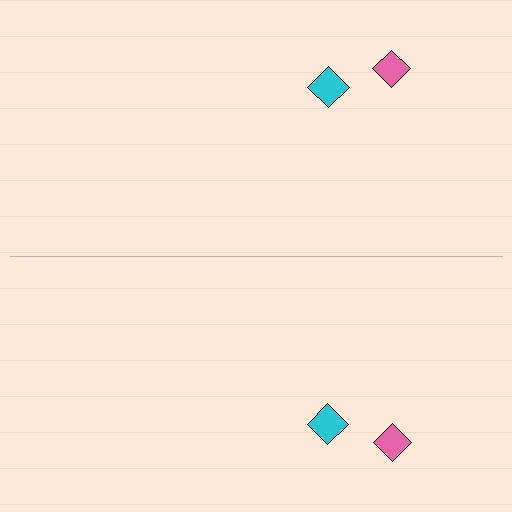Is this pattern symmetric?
Yes, this pattern has bilateral (reflection) symmetry.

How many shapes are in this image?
There are 4 shapes in this image.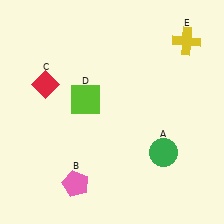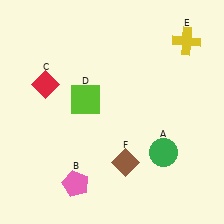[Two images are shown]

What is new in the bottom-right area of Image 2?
A brown diamond (F) was added in the bottom-right area of Image 2.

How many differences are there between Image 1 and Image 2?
There is 1 difference between the two images.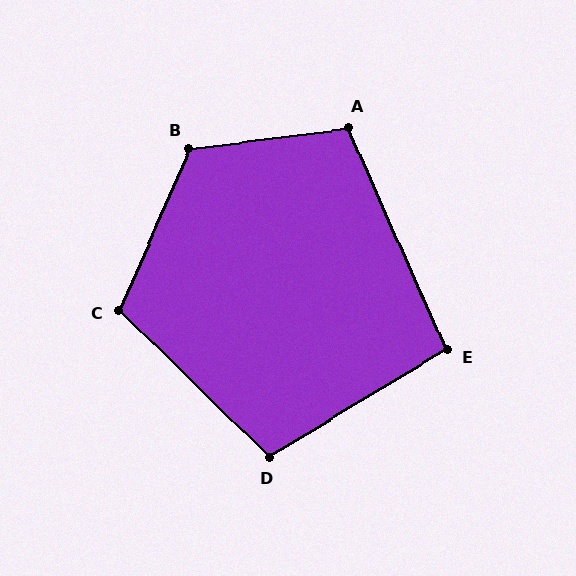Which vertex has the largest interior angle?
B, at approximately 121 degrees.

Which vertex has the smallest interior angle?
E, at approximately 97 degrees.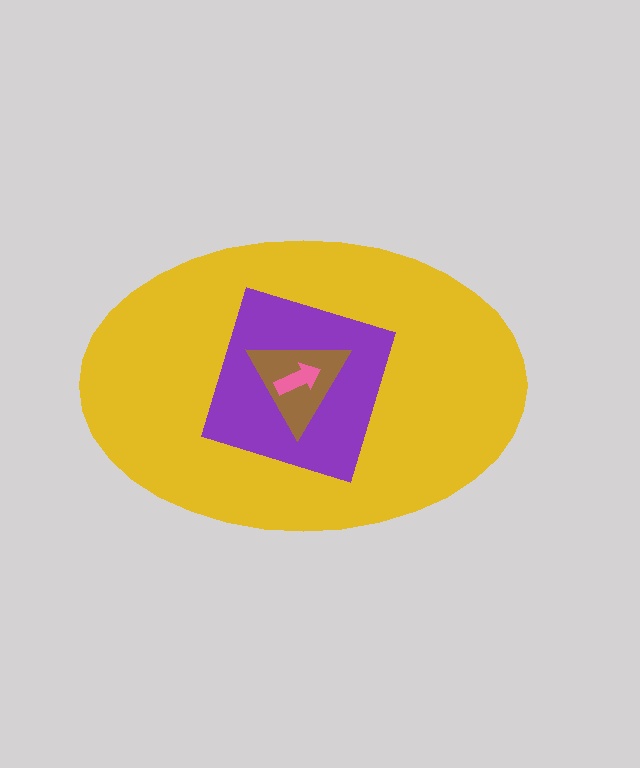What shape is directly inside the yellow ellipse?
The purple diamond.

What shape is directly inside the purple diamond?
The brown triangle.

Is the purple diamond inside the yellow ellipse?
Yes.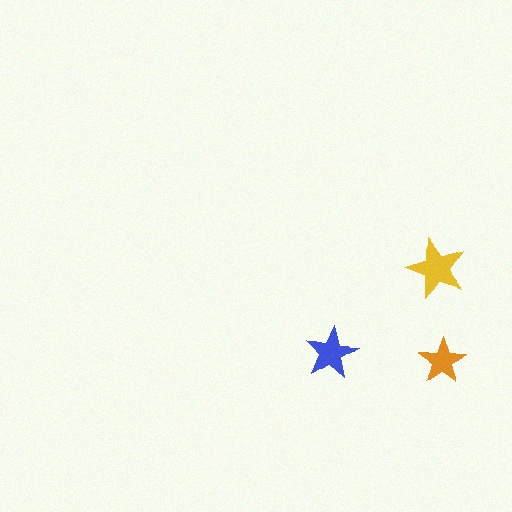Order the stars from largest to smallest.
the yellow one, the blue one, the orange one.